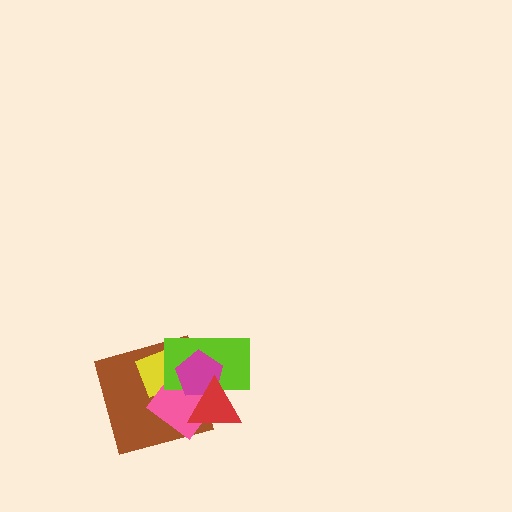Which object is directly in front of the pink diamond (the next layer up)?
The lime rectangle is directly in front of the pink diamond.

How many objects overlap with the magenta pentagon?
5 objects overlap with the magenta pentagon.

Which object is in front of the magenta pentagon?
The red triangle is in front of the magenta pentagon.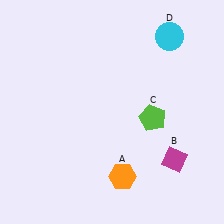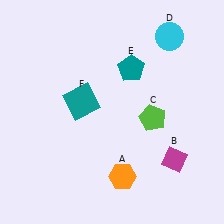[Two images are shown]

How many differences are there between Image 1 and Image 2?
There are 2 differences between the two images.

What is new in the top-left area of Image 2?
A teal square (F) was added in the top-left area of Image 2.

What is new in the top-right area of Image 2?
A teal pentagon (E) was added in the top-right area of Image 2.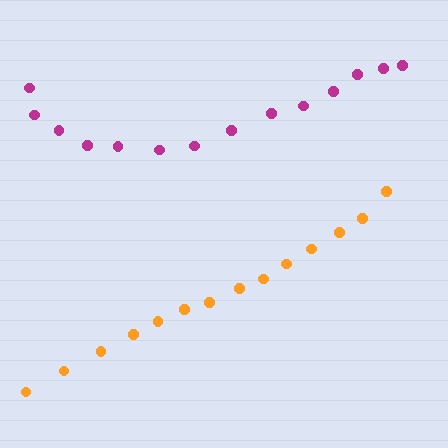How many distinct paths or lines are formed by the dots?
There are 2 distinct paths.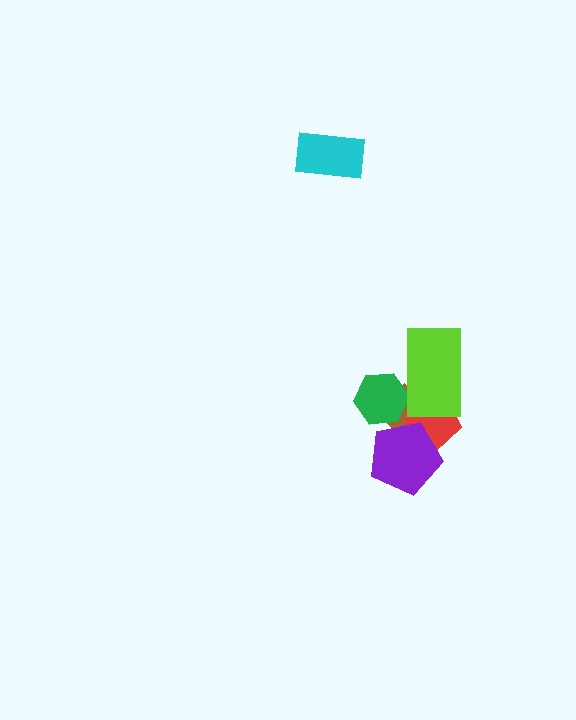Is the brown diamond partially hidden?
Yes, it is partially covered by another shape.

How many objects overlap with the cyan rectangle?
0 objects overlap with the cyan rectangle.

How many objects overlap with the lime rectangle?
3 objects overlap with the lime rectangle.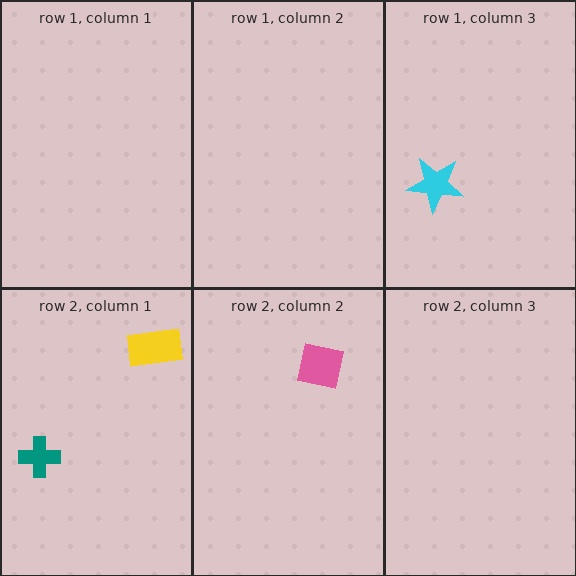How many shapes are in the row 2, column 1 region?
2.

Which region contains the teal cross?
The row 2, column 1 region.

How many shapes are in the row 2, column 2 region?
1.